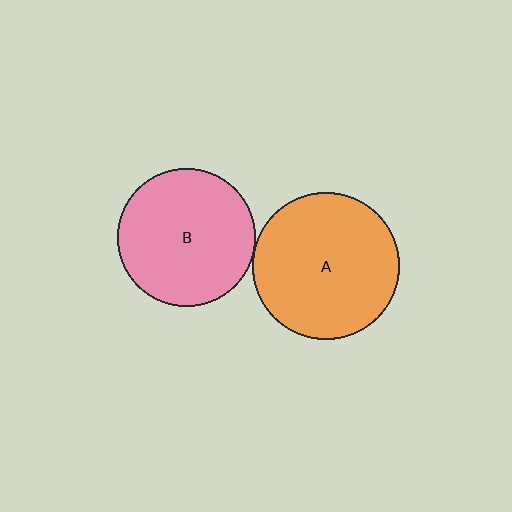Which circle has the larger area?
Circle A (orange).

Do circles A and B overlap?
Yes.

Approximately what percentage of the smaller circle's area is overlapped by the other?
Approximately 5%.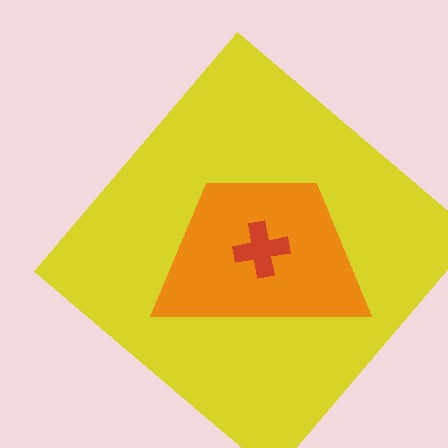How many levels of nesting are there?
3.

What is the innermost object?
The red cross.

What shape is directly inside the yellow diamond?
The orange trapezoid.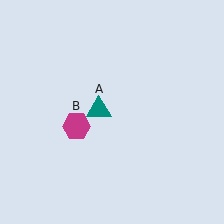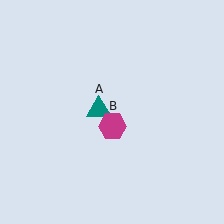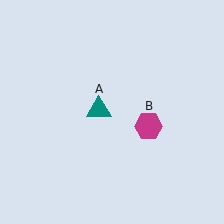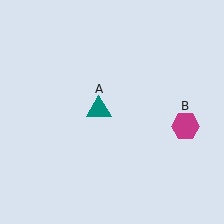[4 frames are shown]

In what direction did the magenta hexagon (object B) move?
The magenta hexagon (object B) moved right.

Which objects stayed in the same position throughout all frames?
Teal triangle (object A) remained stationary.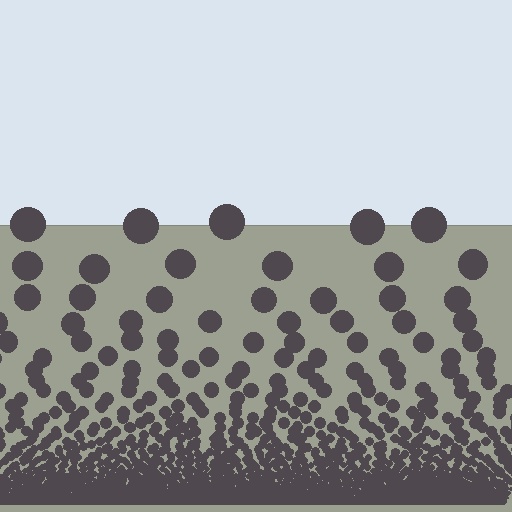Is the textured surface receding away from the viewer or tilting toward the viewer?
The surface appears to tilt toward the viewer. Texture elements get larger and sparser toward the top.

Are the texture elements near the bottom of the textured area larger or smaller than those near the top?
Smaller. The gradient is inverted — elements near the bottom are smaller and denser.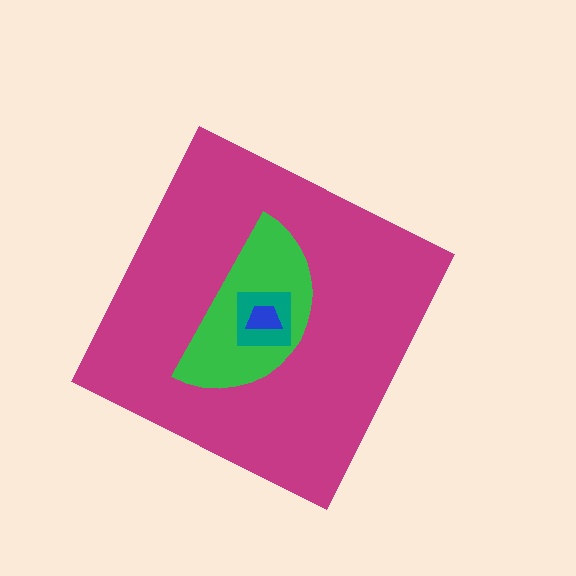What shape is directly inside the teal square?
The blue trapezoid.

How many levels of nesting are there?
4.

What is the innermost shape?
The blue trapezoid.